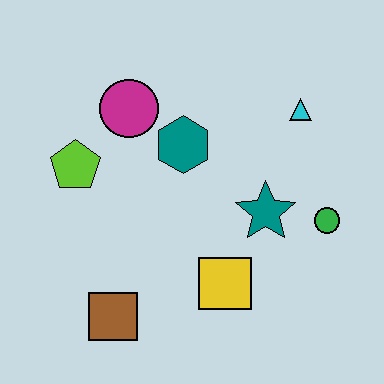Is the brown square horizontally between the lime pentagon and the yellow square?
Yes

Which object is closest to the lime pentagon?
The magenta circle is closest to the lime pentagon.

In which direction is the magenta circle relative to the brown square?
The magenta circle is above the brown square.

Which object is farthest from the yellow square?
The magenta circle is farthest from the yellow square.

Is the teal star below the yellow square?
No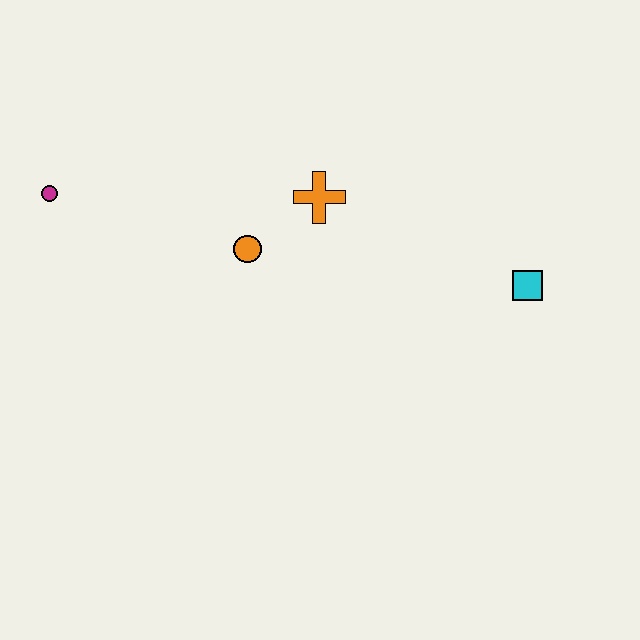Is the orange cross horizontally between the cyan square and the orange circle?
Yes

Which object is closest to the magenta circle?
The orange circle is closest to the magenta circle.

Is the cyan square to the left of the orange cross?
No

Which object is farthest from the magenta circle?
The cyan square is farthest from the magenta circle.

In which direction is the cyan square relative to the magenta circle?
The cyan square is to the right of the magenta circle.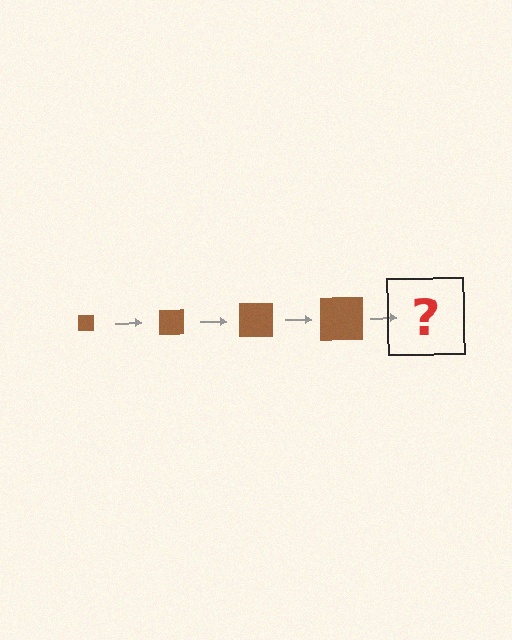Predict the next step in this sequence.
The next step is a brown square, larger than the previous one.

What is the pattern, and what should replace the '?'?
The pattern is that the square gets progressively larger each step. The '?' should be a brown square, larger than the previous one.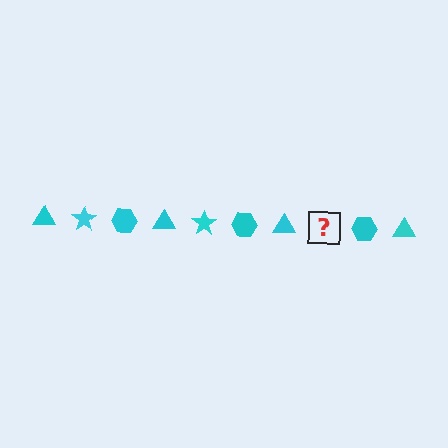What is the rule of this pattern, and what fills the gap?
The rule is that the pattern cycles through triangle, star, hexagon shapes in cyan. The gap should be filled with a cyan star.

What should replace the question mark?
The question mark should be replaced with a cyan star.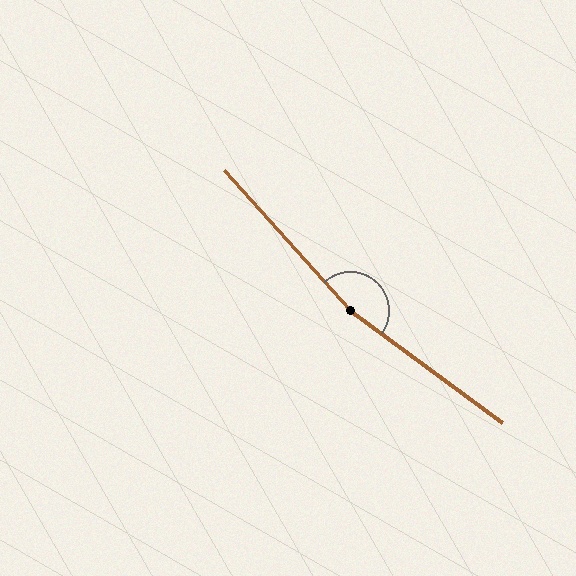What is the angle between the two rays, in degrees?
Approximately 168 degrees.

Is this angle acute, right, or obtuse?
It is obtuse.